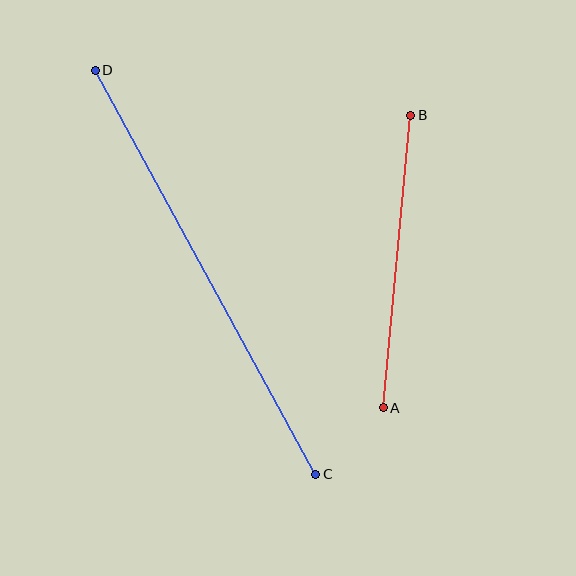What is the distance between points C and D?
The distance is approximately 460 pixels.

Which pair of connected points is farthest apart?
Points C and D are farthest apart.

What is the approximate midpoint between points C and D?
The midpoint is at approximately (206, 272) pixels.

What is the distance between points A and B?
The distance is approximately 294 pixels.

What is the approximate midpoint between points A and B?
The midpoint is at approximately (397, 261) pixels.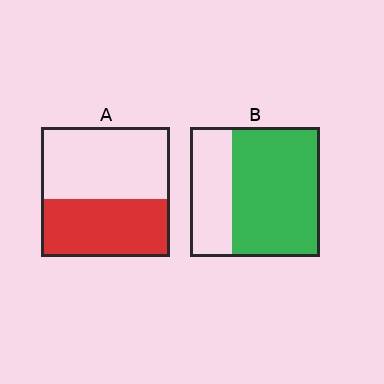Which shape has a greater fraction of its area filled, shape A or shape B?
Shape B.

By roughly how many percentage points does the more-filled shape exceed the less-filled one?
By roughly 25 percentage points (B over A).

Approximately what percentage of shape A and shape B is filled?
A is approximately 45% and B is approximately 70%.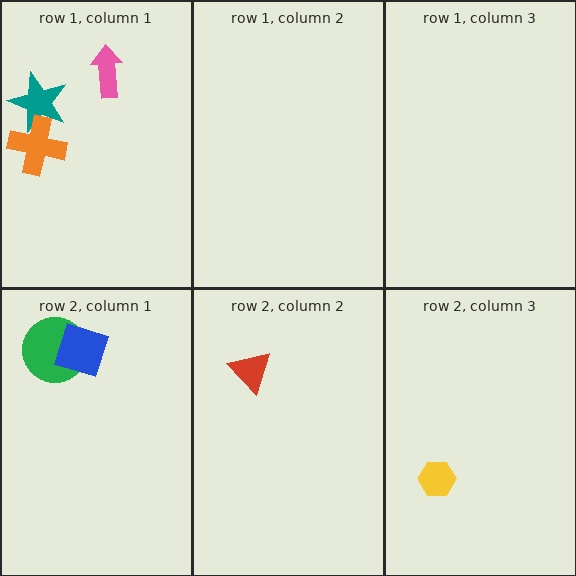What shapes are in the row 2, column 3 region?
The yellow hexagon.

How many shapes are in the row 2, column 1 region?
2.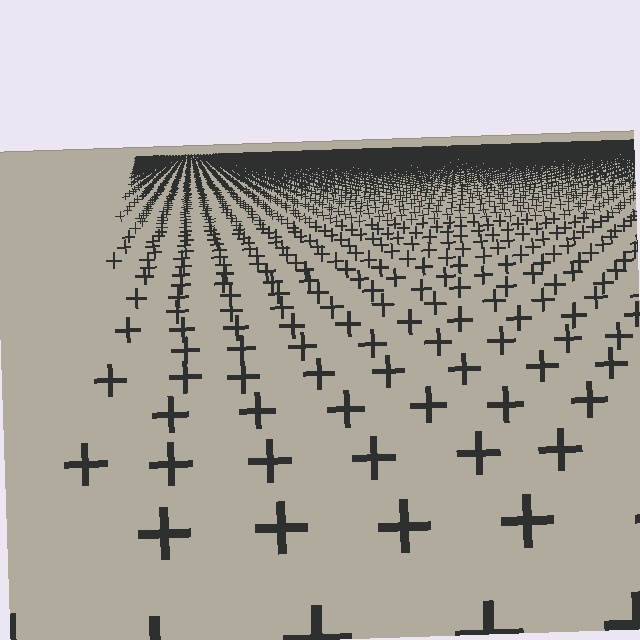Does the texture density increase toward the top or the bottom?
Density increases toward the top.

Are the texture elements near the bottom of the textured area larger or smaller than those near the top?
Larger. Near the bottom, elements are closer to the viewer and appear at a bigger on-screen size.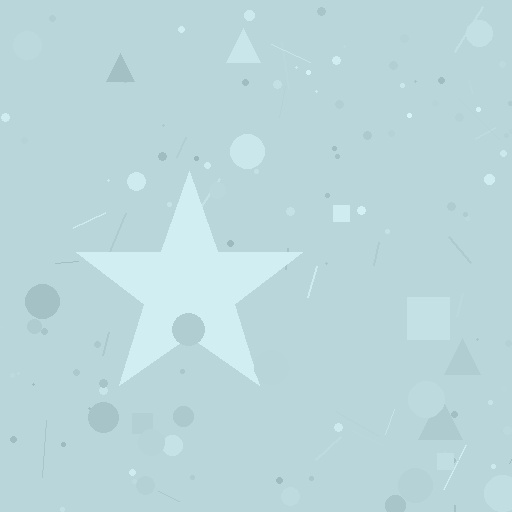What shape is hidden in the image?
A star is hidden in the image.